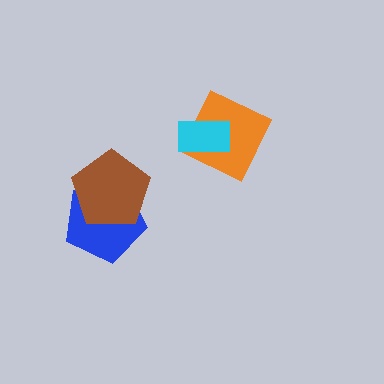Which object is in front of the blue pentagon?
The brown pentagon is in front of the blue pentagon.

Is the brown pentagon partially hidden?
No, no other shape covers it.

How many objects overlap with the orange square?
1 object overlaps with the orange square.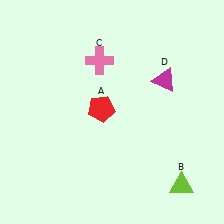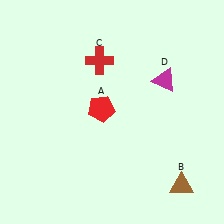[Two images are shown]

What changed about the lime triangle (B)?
In Image 1, B is lime. In Image 2, it changed to brown.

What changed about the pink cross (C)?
In Image 1, C is pink. In Image 2, it changed to red.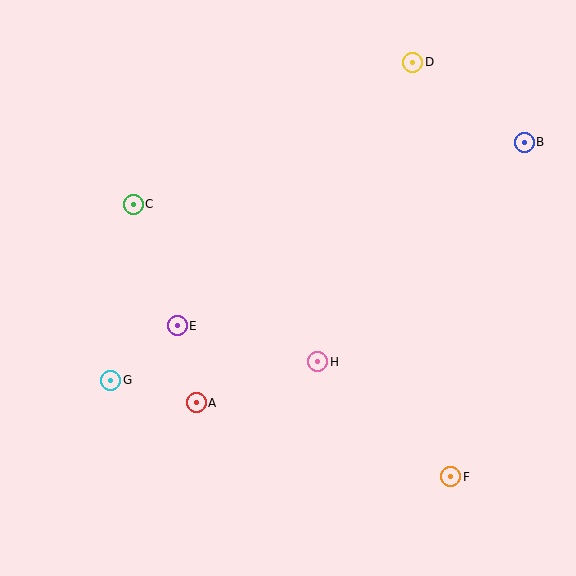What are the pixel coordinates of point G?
Point G is at (111, 380).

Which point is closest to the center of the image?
Point H at (318, 362) is closest to the center.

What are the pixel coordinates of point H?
Point H is at (318, 362).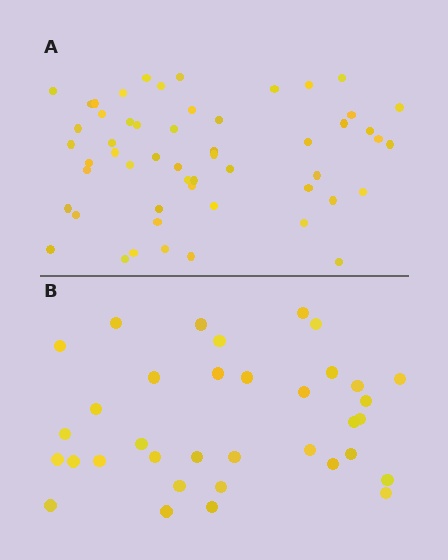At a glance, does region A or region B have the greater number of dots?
Region A (the top region) has more dots.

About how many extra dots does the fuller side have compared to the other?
Region A has approximately 20 more dots than region B.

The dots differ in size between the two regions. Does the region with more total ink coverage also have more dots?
No. Region B has more total ink coverage because its dots are larger, but region A actually contains more individual dots. Total area can be misleading — the number of items is what matters here.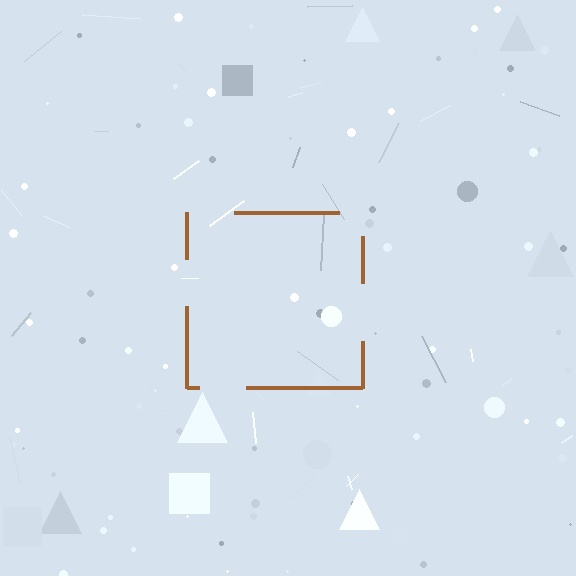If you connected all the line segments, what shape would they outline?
They would outline a square.